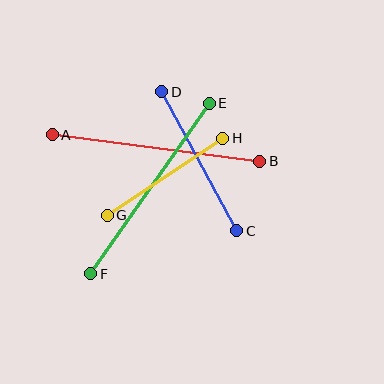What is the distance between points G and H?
The distance is approximately 138 pixels.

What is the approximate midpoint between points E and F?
The midpoint is at approximately (150, 189) pixels.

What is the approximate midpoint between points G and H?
The midpoint is at approximately (165, 177) pixels.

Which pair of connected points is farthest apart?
Points A and B are farthest apart.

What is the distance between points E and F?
The distance is approximately 208 pixels.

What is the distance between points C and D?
The distance is approximately 158 pixels.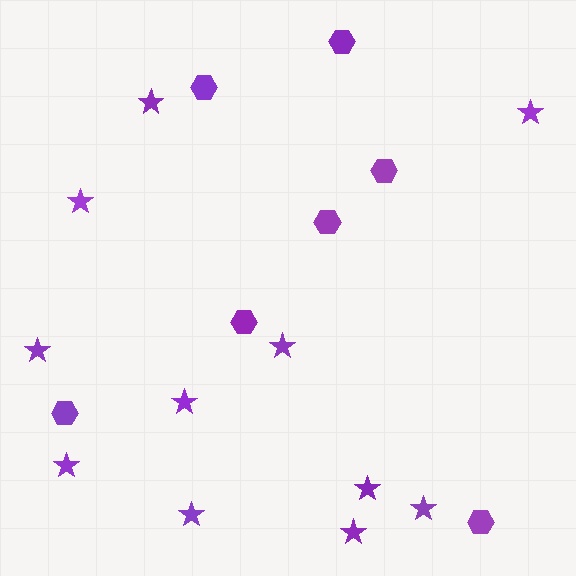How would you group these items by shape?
There are 2 groups: one group of hexagons (7) and one group of stars (11).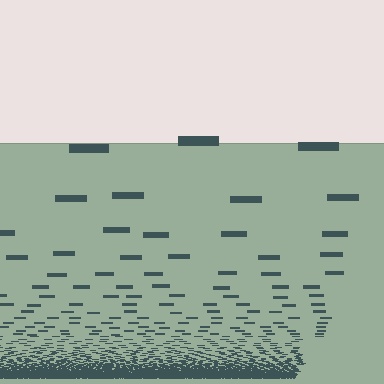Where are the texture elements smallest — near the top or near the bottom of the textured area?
Near the bottom.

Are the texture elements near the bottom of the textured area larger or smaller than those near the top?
Smaller. The gradient is inverted — elements near the bottom are smaller and denser.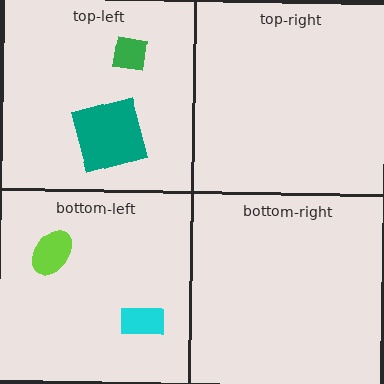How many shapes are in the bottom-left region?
2.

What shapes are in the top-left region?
The teal square, the green square.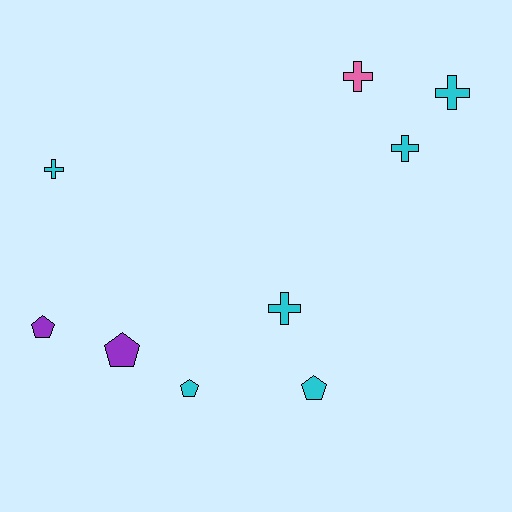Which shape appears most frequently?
Cross, with 5 objects.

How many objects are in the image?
There are 9 objects.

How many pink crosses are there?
There is 1 pink cross.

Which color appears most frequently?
Cyan, with 6 objects.